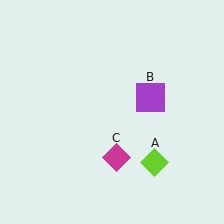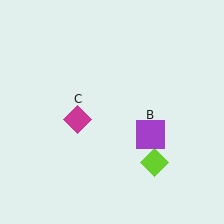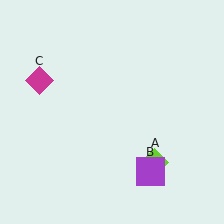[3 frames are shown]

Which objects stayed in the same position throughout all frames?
Lime diamond (object A) remained stationary.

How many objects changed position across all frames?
2 objects changed position: purple square (object B), magenta diamond (object C).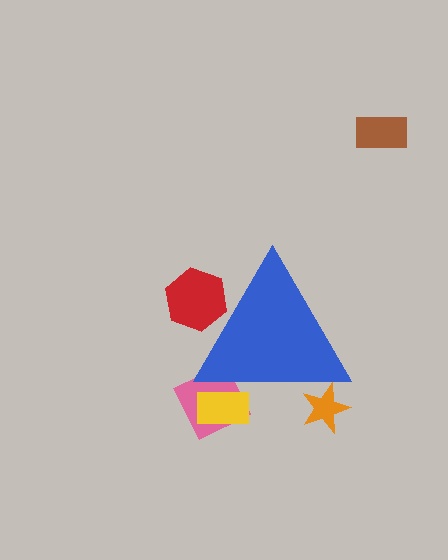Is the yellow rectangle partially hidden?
Yes, the yellow rectangle is partially hidden behind the blue triangle.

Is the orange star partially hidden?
Yes, the orange star is partially hidden behind the blue triangle.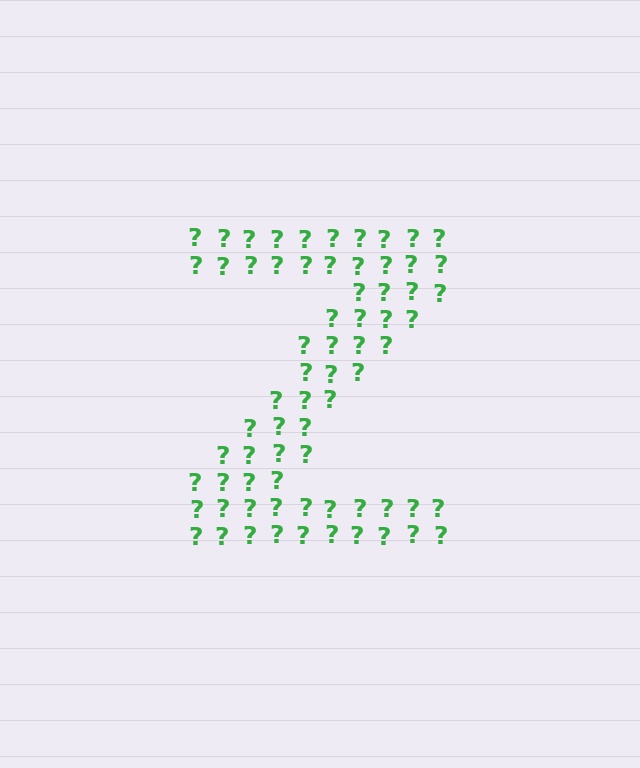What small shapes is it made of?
It is made of small question marks.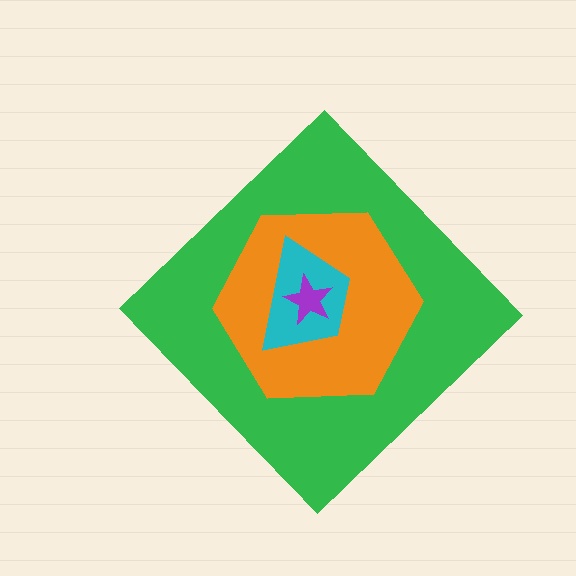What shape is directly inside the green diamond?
The orange hexagon.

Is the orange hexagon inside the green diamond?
Yes.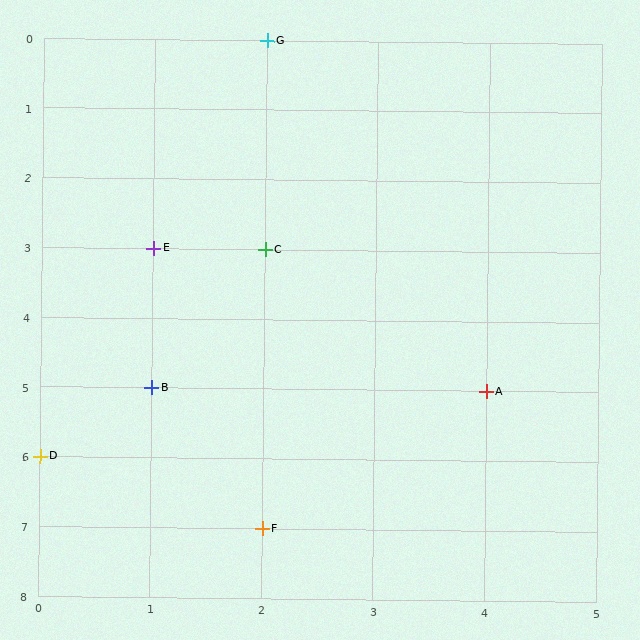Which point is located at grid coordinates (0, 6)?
Point D is at (0, 6).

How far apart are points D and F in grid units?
Points D and F are 2 columns and 1 row apart (about 2.2 grid units diagonally).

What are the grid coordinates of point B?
Point B is at grid coordinates (1, 5).